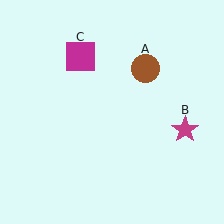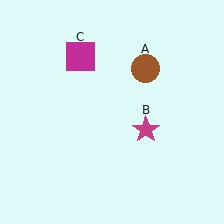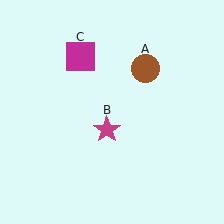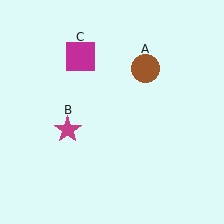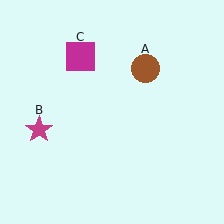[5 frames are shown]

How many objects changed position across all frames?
1 object changed position: magenta star (object B).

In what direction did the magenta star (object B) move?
The magenta star (object B) moved left.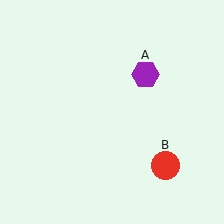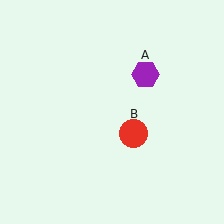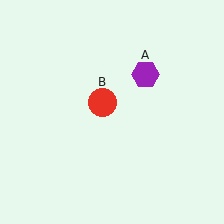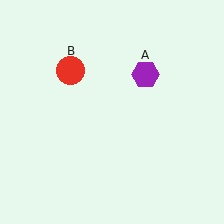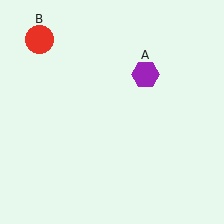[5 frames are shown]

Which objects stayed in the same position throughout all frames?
Purple hexagon (object A) remained stationary.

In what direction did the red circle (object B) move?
The red circle (object B) moved up and to the left.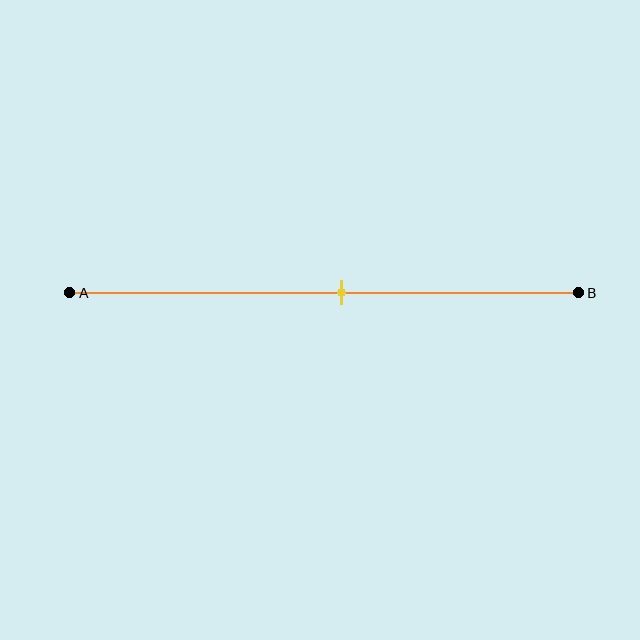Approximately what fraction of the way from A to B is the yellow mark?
The yellow mark is approximately 55% of the way from A to B.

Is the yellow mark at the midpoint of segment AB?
No, the mark is at about 55% from A, not at the 50% midpoint.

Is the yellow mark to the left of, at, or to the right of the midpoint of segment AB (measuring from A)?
The yellow mark is to the right of the midpoint of segment AB.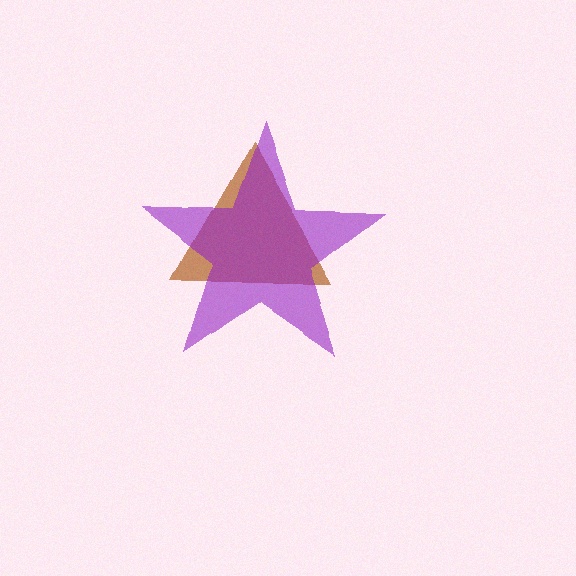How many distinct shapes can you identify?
There are 2 distinct shapes: a brown triangle, a purple star.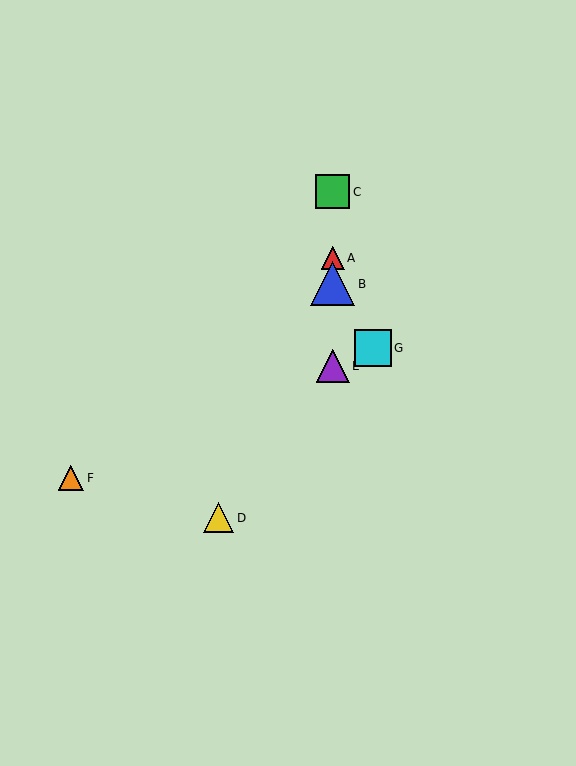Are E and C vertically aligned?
Yes, both are at x≈333.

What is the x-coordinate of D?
Object D is at x≈219.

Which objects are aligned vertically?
Objects A, B, C, E are aligned vertically.